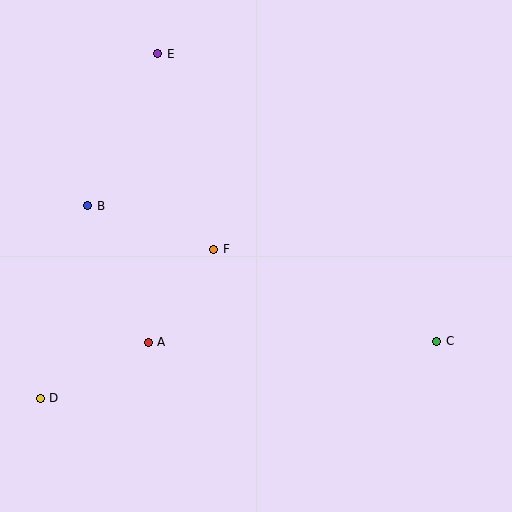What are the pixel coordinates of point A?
Point A is at (148, 342).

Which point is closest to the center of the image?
Point F at (214, 249) is closest to the center.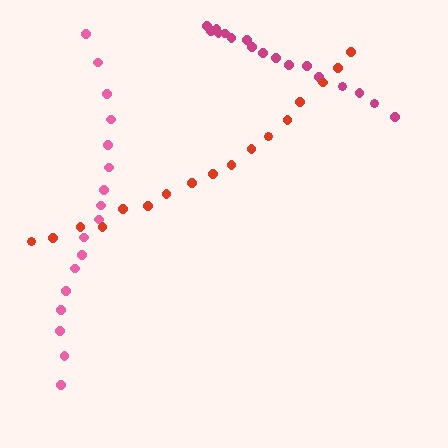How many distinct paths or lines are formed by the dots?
There are 3 distinct paths.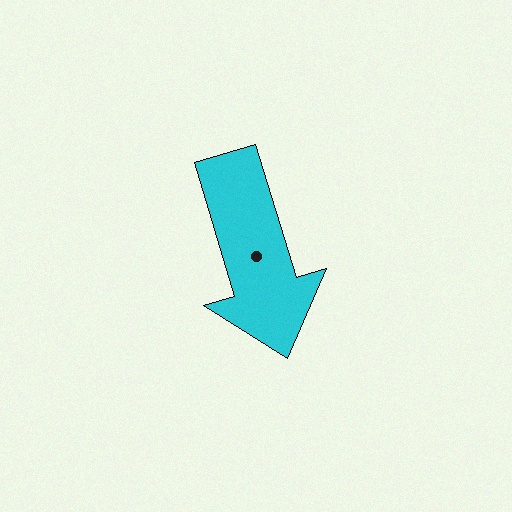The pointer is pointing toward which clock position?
Roughly 5 o'clock.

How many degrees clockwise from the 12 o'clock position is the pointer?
Approximately 163 degrees.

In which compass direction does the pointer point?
South.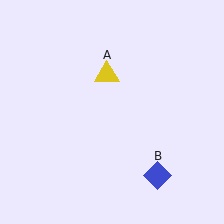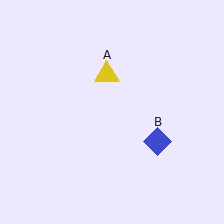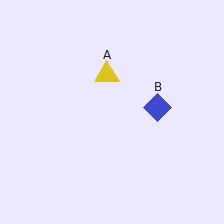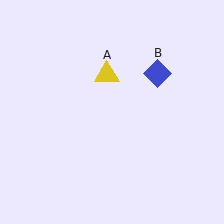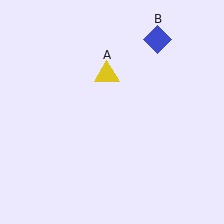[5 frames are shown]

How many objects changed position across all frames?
1 object changed position: blue diamond (object B).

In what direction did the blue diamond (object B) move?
The blue diamond (object B) moved up.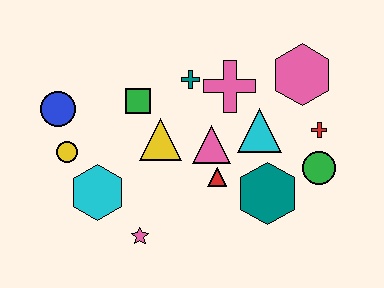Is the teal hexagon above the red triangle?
No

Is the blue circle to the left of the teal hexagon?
Yes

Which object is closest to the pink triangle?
The red triangle is closest to the pink triangle.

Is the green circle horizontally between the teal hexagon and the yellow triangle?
No